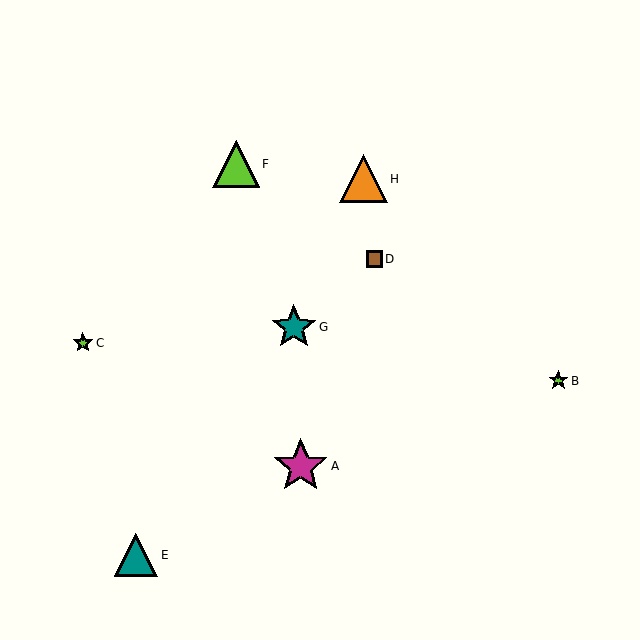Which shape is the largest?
The magenta star (labeled A) is the largest.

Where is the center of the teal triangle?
The center of the teal triangle is at (136, 555).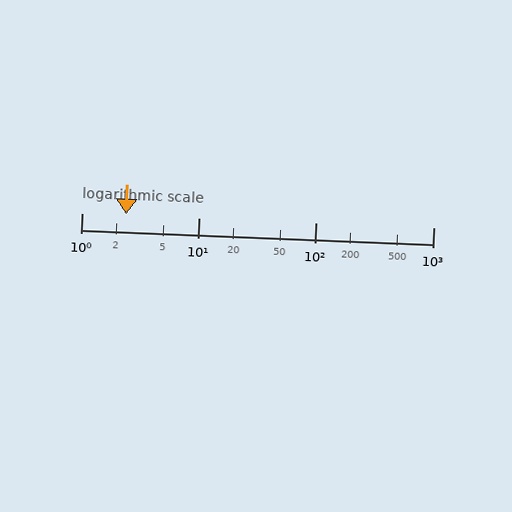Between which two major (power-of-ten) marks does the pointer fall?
The pointer is between 1 and 10.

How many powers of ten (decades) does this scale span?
The scale spans 3 decades, from 1 to 1000.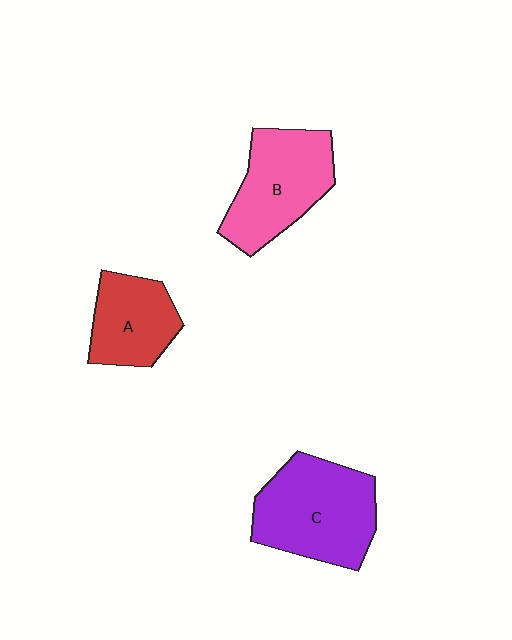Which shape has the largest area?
Shape C (purple).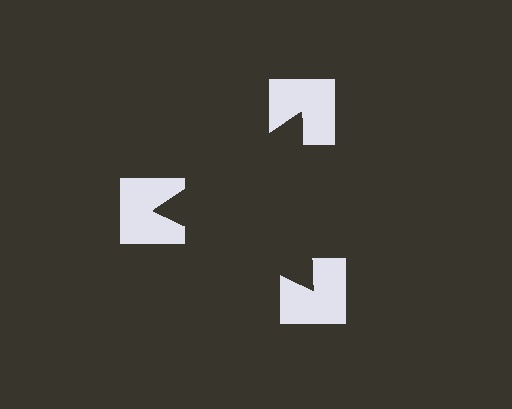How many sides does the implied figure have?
3 sides.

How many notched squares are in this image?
There are 3 — one at each vertex of the illusory triangle.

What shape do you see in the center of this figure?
An illusory triangle — its edges are inferred from the aligned wedge cuts in the notched squares, not physically drawn.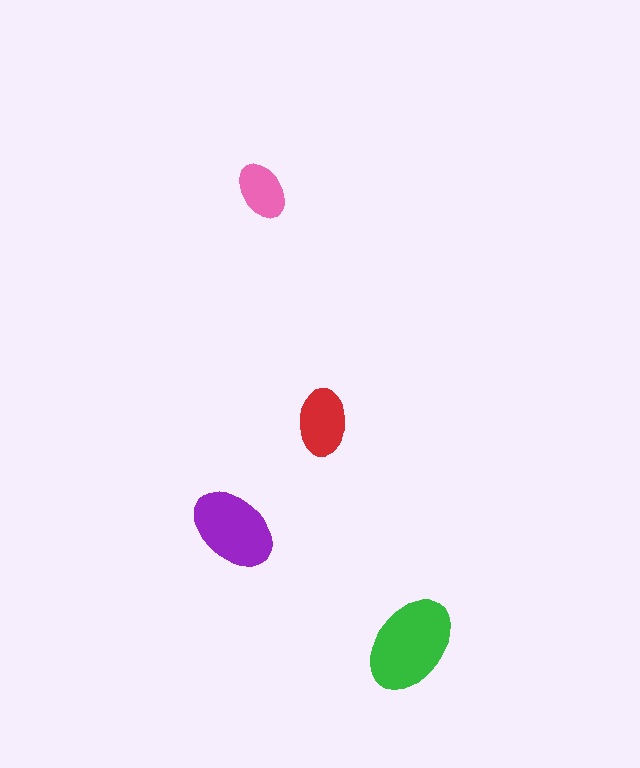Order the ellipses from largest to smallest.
the green one, the purple one, the red one, the pink one.